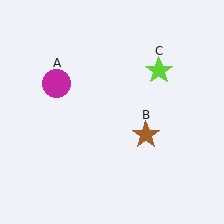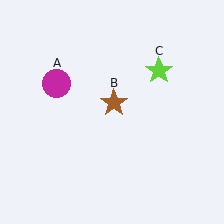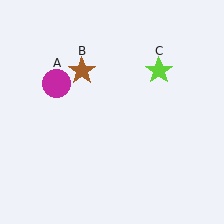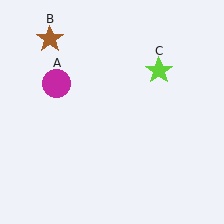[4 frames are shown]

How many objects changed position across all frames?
1 object changed position: brown star (object B).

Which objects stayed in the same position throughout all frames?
Magenta circle (object A) and lime star (object C) remained stationary.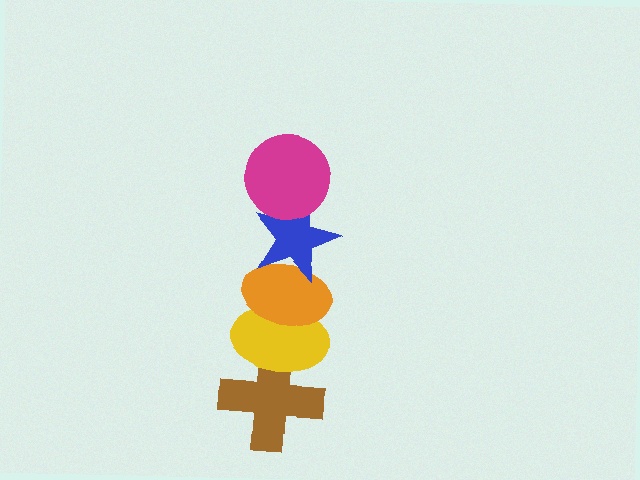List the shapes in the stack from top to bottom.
From top to bottom: the magenta circle, the blue star, the orange ellipse, the yellow ellipse, the brown cross.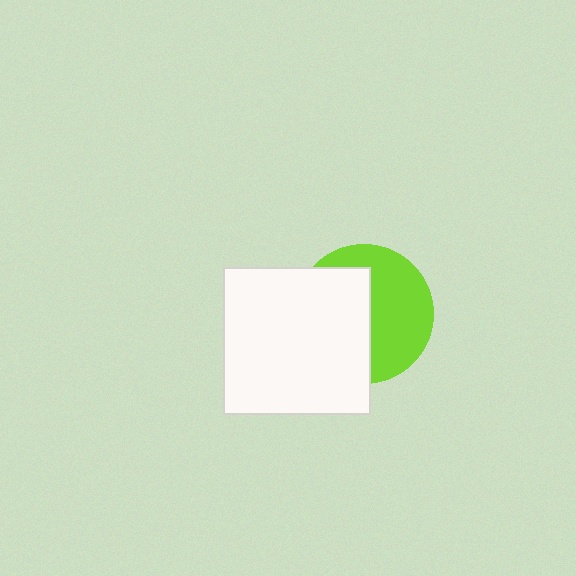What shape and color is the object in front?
The object in front is a white square.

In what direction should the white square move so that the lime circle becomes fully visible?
The white square should move left. That is the shortest direction to clear the overlap and leave the lime circle fully visible.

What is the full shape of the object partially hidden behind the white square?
The partially hidden object is a lime circle.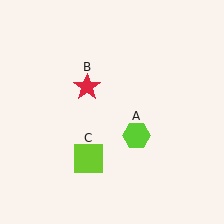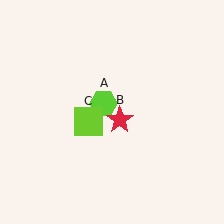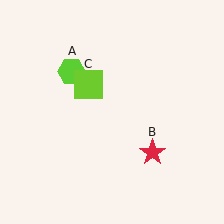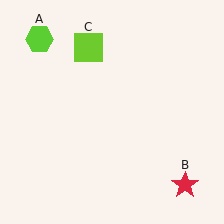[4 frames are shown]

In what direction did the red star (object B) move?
The red star (object B) moved down and to the right.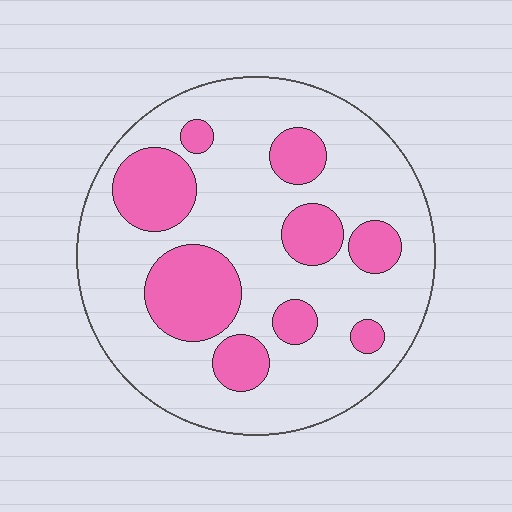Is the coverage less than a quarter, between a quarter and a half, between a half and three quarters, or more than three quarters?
Between a quarter and a half.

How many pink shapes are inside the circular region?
9.